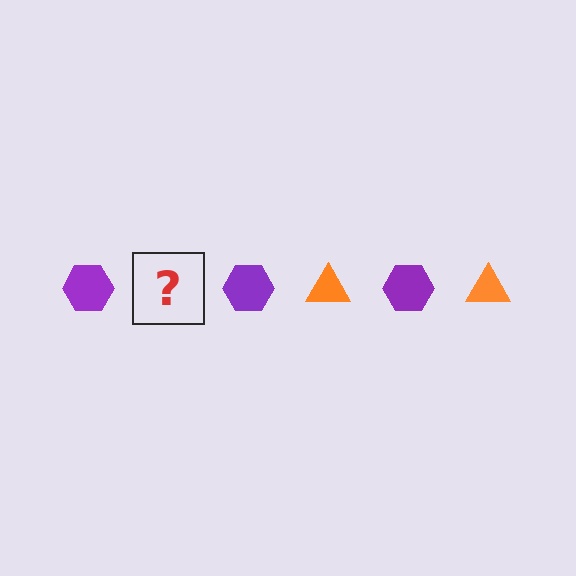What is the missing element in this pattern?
The missing element is an orange triangle.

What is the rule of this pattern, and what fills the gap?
The rule is that the pattern alternates between purple hexagon and orange triangle. The gap should be filled with an orange triangle.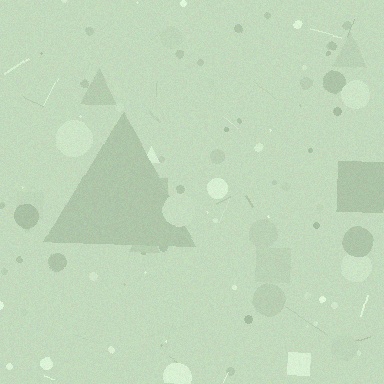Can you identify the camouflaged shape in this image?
The camouflaged shape is a triangle.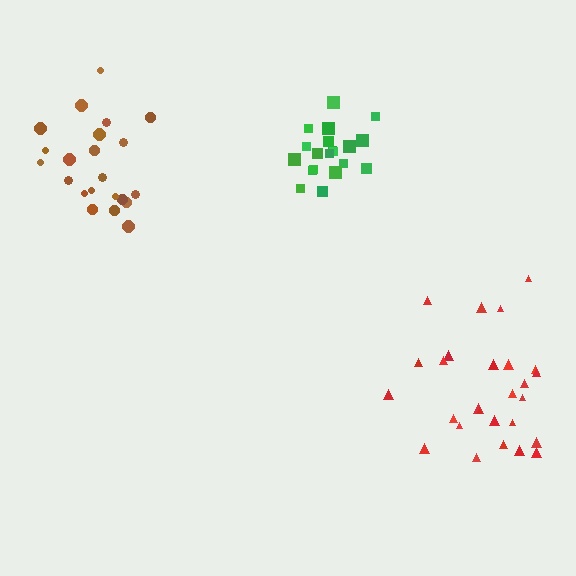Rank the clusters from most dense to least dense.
green, red, brown.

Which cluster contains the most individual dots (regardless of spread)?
Red (27).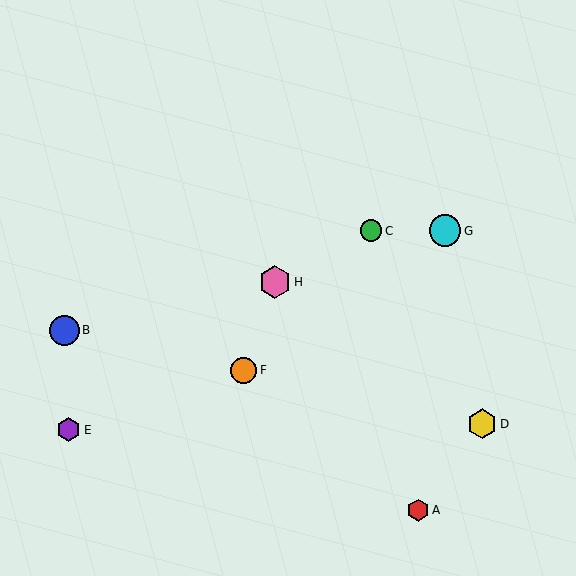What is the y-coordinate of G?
Object G is at y≈231.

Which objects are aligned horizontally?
Objects C, G are aligned horizontally.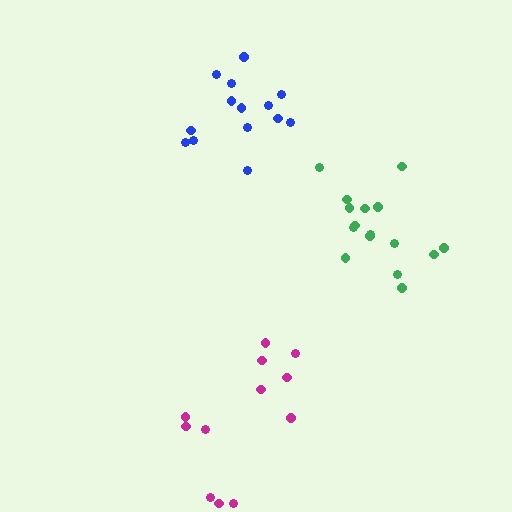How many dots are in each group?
Group 1: 15 dots, Group 2: 12 dots, Group 3: 16 dots (43 total).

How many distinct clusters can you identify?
There are 3 distinct clusters.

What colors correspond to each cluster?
The clusters are colored: blue, magenta, green.